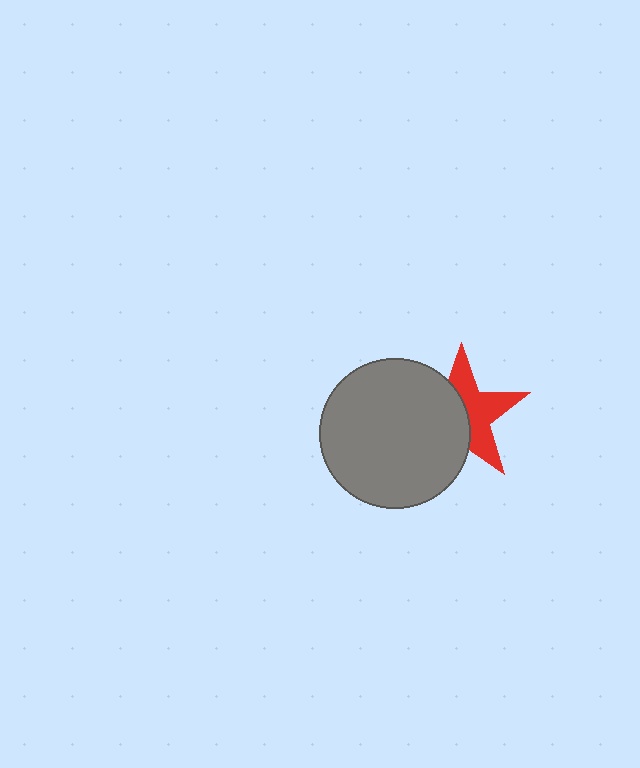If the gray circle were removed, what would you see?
You would see the complete red star.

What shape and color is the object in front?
The object in front is a gray circle.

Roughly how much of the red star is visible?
About half of it is visible (roughly 50%).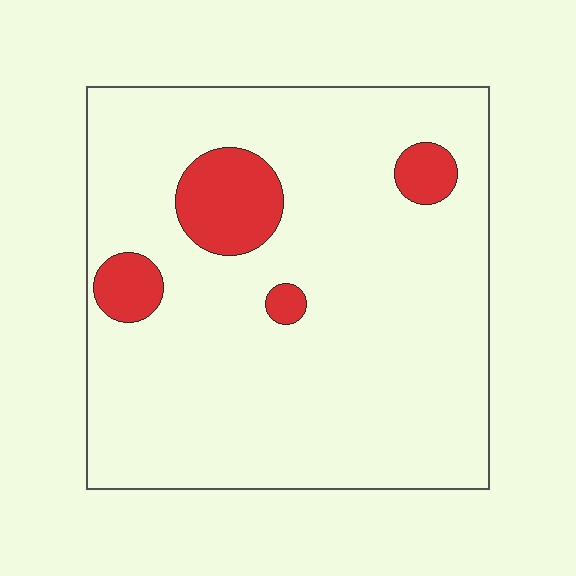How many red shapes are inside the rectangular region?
4.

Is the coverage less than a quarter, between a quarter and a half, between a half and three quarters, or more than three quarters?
Less than a quarter.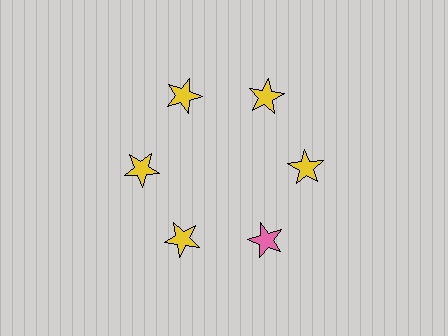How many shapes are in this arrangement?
There are 6 shapes arranged in a ring pattern.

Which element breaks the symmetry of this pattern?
The pink star at roughly the 5 o'clock position breaks the symmetry. All other shapes are yellow stars.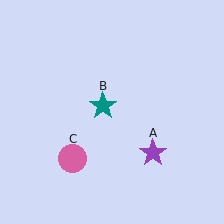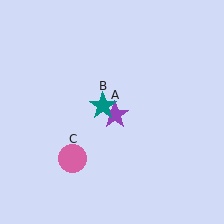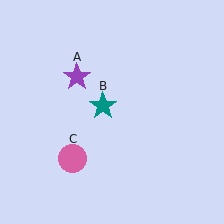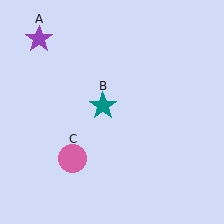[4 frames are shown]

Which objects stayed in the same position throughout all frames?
Teal star (object B) and pink circle (object C) remained stationary.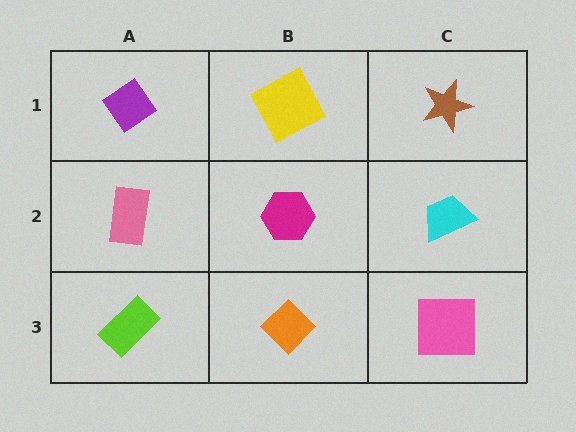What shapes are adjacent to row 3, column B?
A magenta hexagon (row 2, column B), a lime rectangle (row 3, column A), a pink square (row 3, column C).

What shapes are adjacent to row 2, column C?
A brown star (row 1, column C), a pink square (row 3, column C), a magenta hexagon (row 2, column B).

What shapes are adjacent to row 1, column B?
A magenta hexagon (row 2, column B), a purple diamond (row 1, column A), a brown star (row 1, column C).